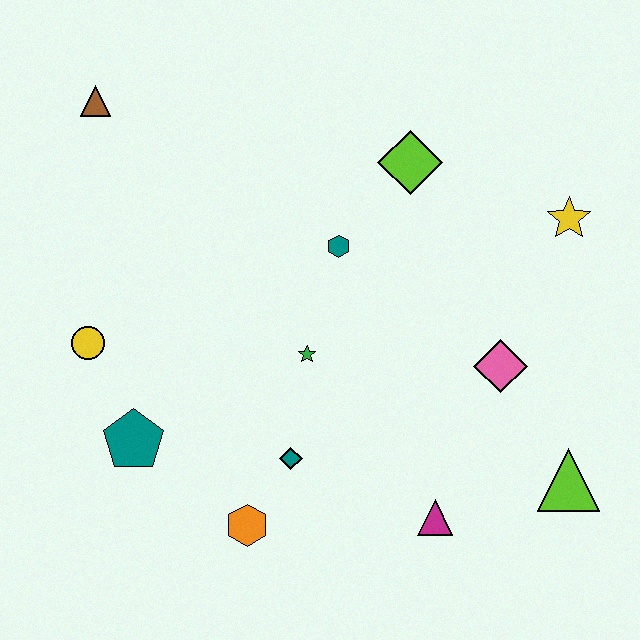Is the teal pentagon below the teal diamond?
No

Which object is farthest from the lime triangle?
The brown triangle is farthest from the lime triangle.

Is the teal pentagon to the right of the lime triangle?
No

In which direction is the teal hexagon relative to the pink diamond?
The teal hexagon is to the left of the pink diamond.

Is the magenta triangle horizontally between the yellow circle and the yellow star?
Yes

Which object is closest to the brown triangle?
The yellow circle is closest to the brown triangle.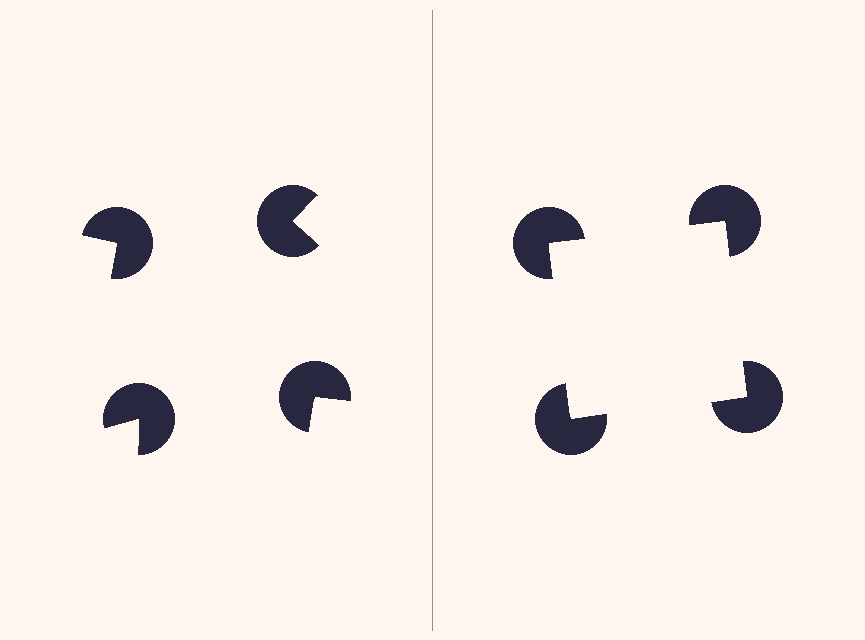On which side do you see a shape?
An illusory square appears on the right side. On the left side the wedge cuts are rotated, so no coherent shape forms.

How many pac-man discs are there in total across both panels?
8 — 4 on each side.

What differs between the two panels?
The pac-man discs are positioned identically on both sides; only the wedge orientations differ. On the right they align to a square; on the left they are misaligned.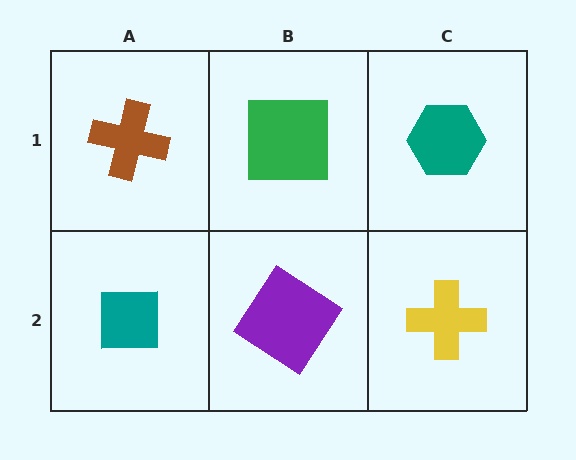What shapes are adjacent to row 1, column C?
A yellow cross (row 2, column C), a green square (row 1, column B).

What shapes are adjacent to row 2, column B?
A green square (row 1, column B), a teal square (row 2, column A), a yellow cross (row 2, column C).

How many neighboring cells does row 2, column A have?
2.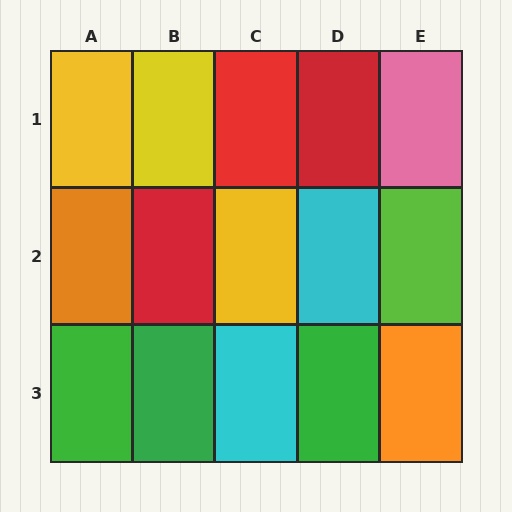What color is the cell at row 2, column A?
Orange.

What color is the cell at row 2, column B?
Red.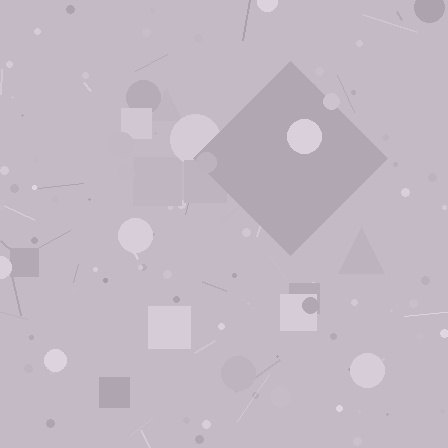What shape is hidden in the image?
A diamond is hidden in the image.